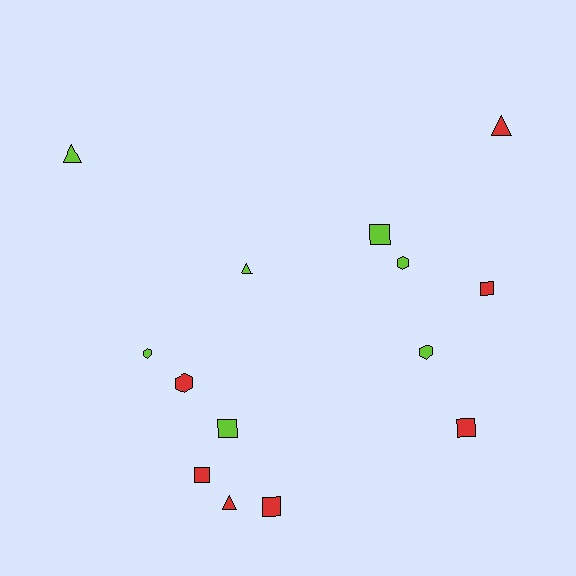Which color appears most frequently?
Lime, with 7 objects.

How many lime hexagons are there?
There are 3 lime hexagons.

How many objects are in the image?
There are 14 objects.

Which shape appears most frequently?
Square, with 6 objects.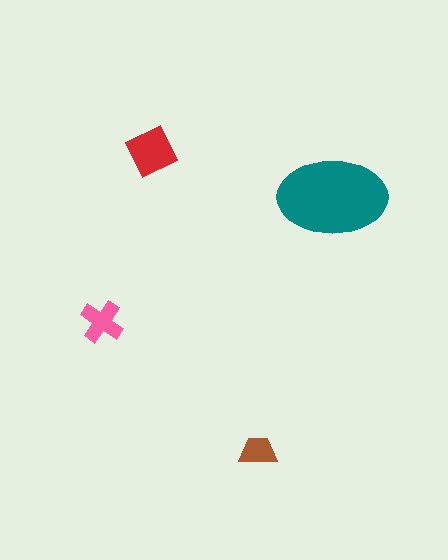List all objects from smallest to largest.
The brown trapezoid, the pink cross, the red diamond, the teal ellipse.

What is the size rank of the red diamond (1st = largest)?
2nd.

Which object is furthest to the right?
The teal ellipse is rightmost.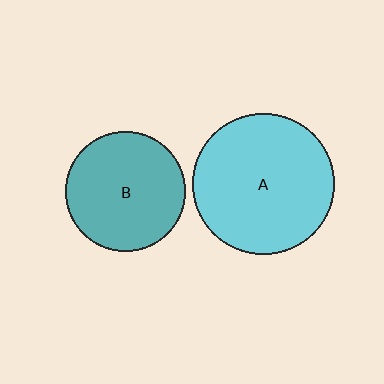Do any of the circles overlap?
No, none of the circles overlap.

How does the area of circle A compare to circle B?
Approximately 1.4 times.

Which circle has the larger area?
Circle A (cyan).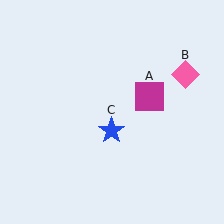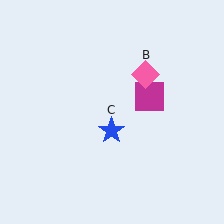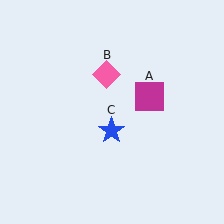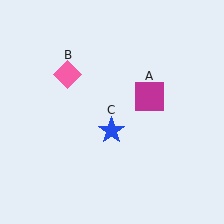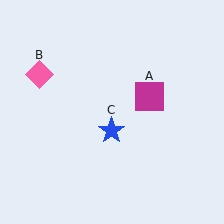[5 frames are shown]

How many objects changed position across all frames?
1 object changed position: pink diamond (object B).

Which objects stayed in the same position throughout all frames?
Magenta square (object A) and blue star (object C) remained stationary.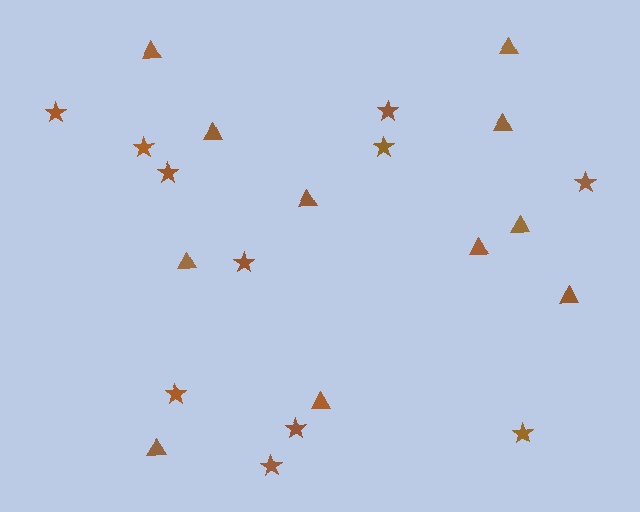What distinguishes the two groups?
There are 2 groups: one group of triangles (11) and one group of stars (11).